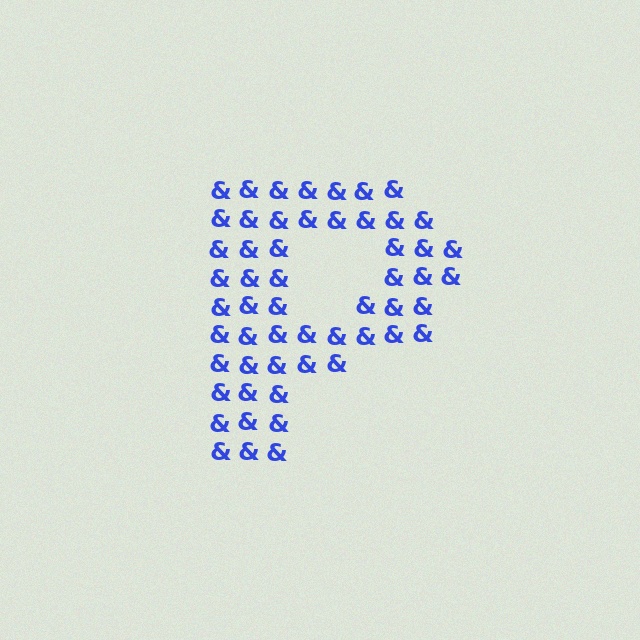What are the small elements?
The small elements are ampersands.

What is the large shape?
The large shape is the letter P.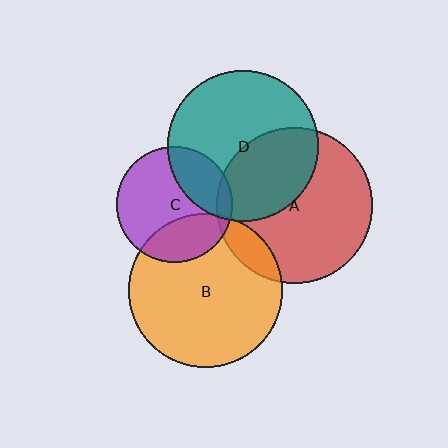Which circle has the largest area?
Circle A (red).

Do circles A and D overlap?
Yes.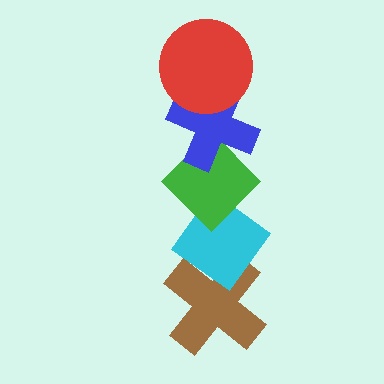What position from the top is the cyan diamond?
The cyan diamond is 4th from the top.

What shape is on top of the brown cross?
The cyan diamond is on top of the brown cross.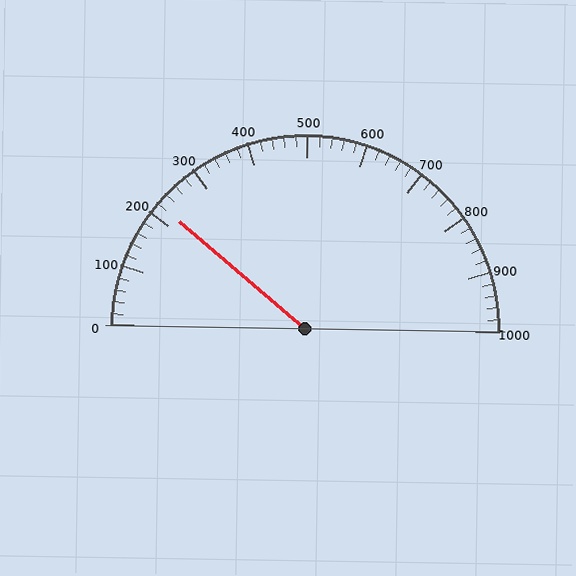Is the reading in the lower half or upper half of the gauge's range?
The reading is in the lower half of the range (0 to 1000).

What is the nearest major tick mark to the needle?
The nearest major tick mark is 200.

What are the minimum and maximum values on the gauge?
The gauge ranges from 0 to 1000.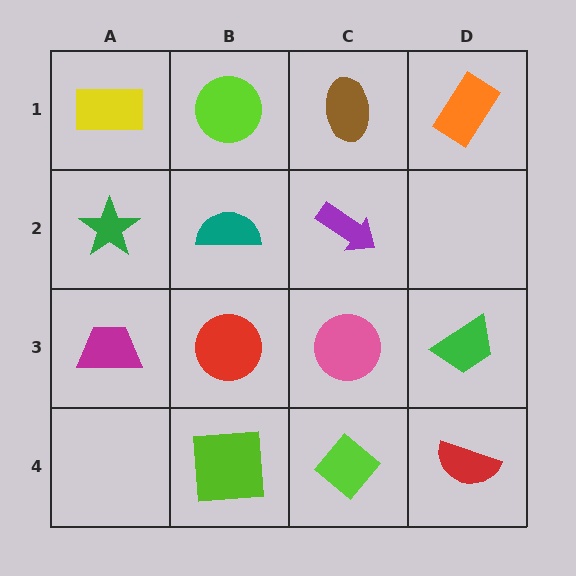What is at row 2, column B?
A teal semicircle.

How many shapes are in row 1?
4 shapes.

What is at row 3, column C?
A pink circle.